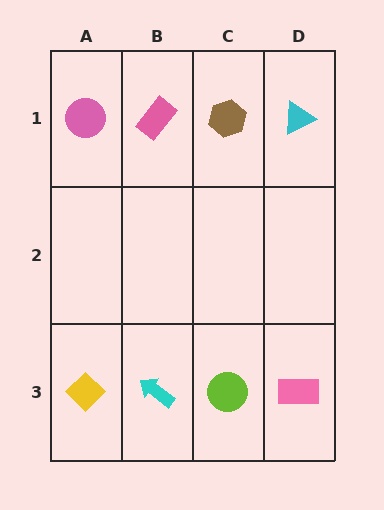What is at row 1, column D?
A cyan triangle.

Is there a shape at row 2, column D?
No, that cell is empty.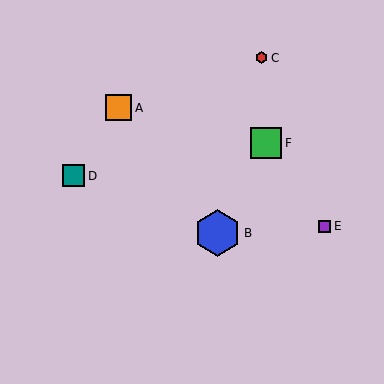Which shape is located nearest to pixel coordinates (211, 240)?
The blue hexagon (labeled B) at (217, 233) is nearest to that location.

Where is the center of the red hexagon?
The center of the red hexagon is at (261, 58).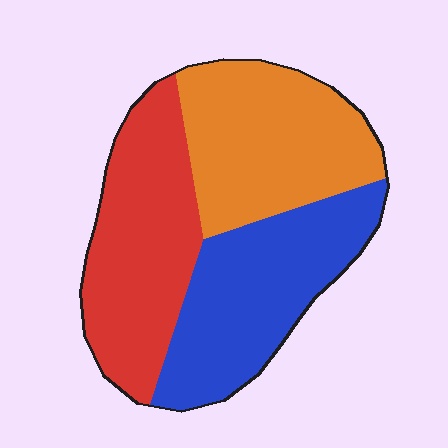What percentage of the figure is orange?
Orange covers roughly 35% of the figure.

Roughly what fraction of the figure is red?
Red takes up about one third (1/3) of the figure.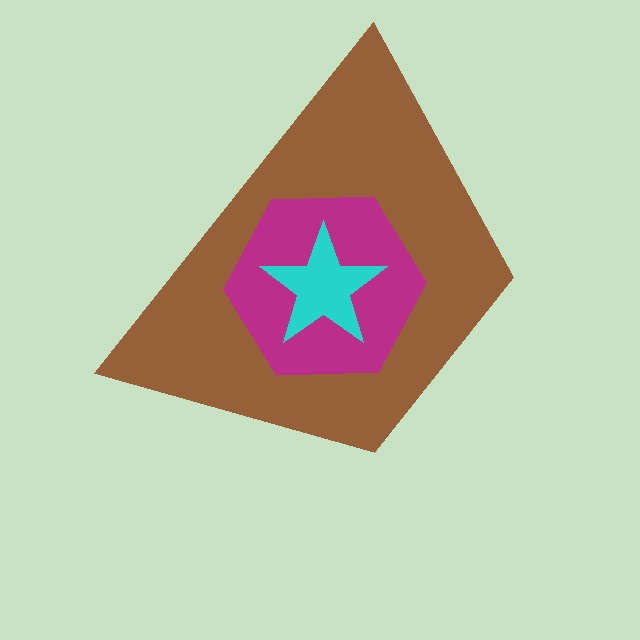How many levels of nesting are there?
3.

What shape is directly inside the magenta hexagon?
The cyan star.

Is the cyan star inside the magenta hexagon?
Yes.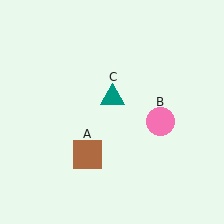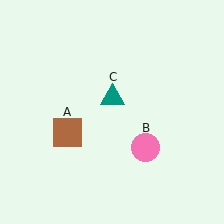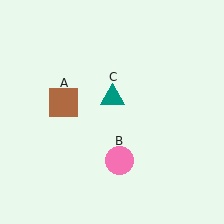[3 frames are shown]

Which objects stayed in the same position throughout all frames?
Teal triangle (object C) remained stationary.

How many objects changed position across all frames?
2 objects changed position: brown square (object A), pink circle (object B).